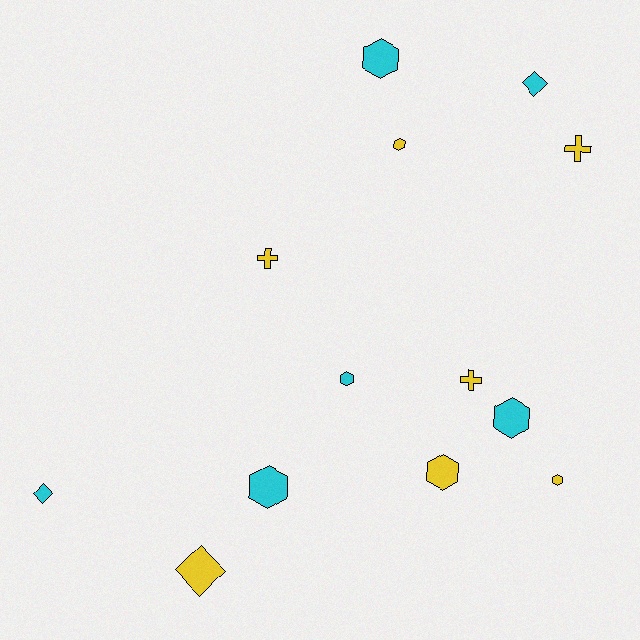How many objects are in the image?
There are 13 objects.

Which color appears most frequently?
Yellow, with 7 objects.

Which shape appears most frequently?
Hexagon, with 7 objects.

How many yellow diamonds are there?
There is 1 yellow diamond.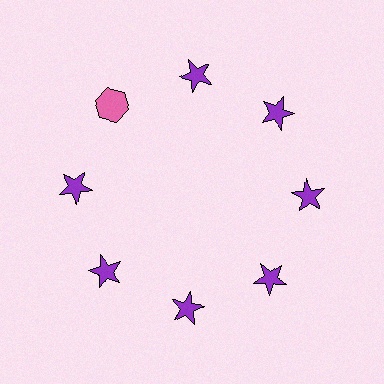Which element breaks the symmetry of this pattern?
The pink hexagon at roughly the 10 o'clock position breaks the symmetry. All other shapes are purple stars.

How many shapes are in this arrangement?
There are 8 shapes arranged in a ring pattern.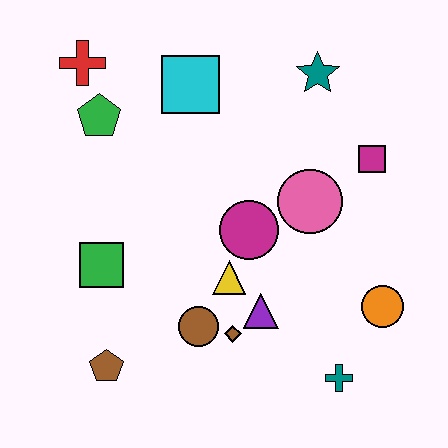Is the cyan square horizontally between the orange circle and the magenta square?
No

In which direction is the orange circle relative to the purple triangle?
The orange circle is to the right of the purple triangle.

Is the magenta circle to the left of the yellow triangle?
No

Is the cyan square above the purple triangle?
Yes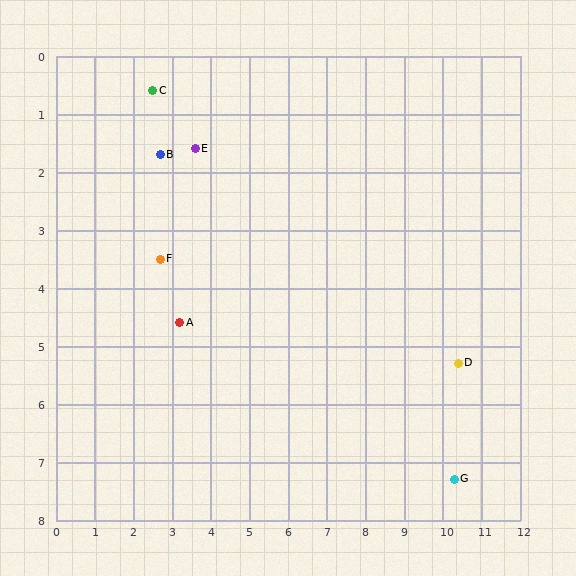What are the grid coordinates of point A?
Point A is at approximately (3.2, 4.6).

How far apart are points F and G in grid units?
Points F and G are about 8.5 grid units apart.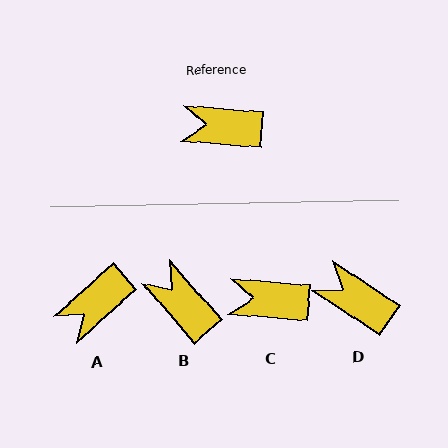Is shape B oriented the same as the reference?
No, it is off by about 44 degrees.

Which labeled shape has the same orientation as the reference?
C.